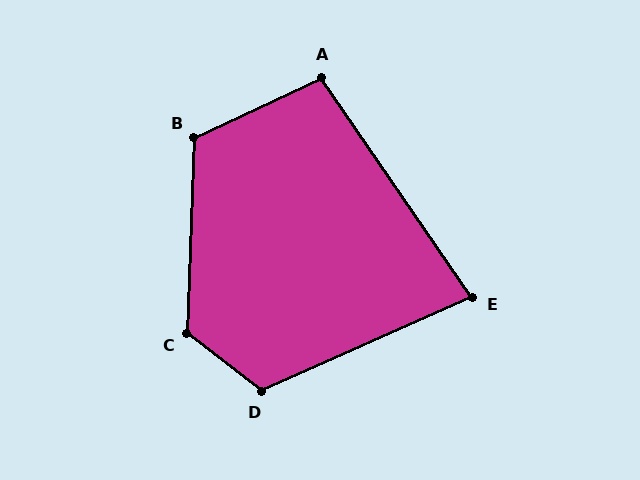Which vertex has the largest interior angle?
C, at approximately 126 degrees.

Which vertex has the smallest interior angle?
E, at approximately 80 degrees.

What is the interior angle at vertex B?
Approximately 117 degrees (obtuse).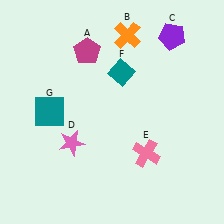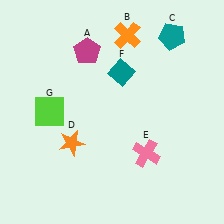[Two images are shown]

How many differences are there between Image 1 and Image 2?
There are 3 differences between the two images.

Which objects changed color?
C changed from purple to teal. D changed from pink to orange. G changed from teal to lime.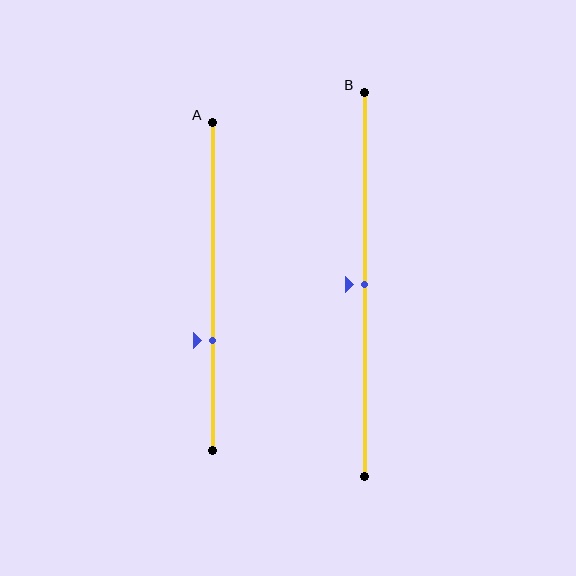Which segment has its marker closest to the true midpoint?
Segment B has its marker closest to the true midpoint.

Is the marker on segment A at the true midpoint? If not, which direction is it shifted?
No, the marker on segment A is shifted downward by about 17% of the segment length.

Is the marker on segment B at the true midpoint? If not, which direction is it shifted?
Yes, the marker on segment B is at the true midpoint.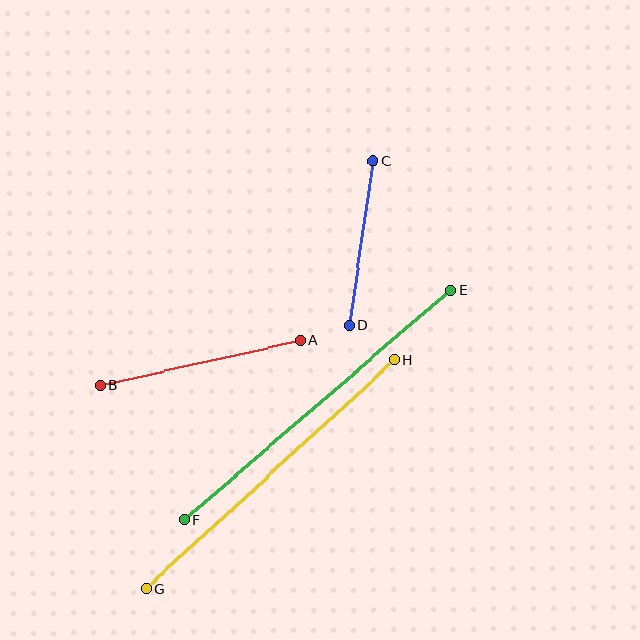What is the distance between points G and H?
The distance is approximately 338 pixels.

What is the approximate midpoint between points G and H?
The midpoint is at approximately (270, 474) pixels.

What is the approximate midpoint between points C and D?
The midpoint is at approximately (361, 243) pixels.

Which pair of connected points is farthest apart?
Points E and F are farthest apart.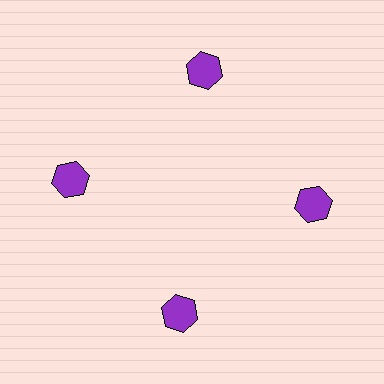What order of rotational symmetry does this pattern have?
This pattern has 4-fold rotational symmetry.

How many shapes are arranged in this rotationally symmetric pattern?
There are 4 shapes, arranged in 4 groups of 1.